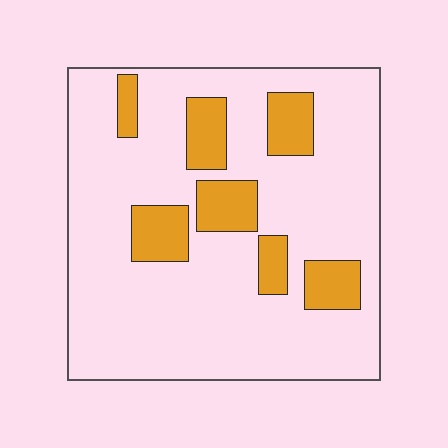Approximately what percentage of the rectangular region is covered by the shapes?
Approximately 20%.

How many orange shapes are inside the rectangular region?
7.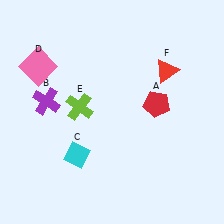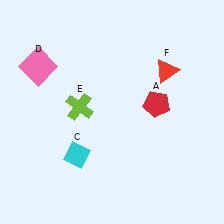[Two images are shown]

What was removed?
The purple cross (B) was removed in Image 2.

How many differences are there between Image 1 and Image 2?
There is 1 difference between the two images.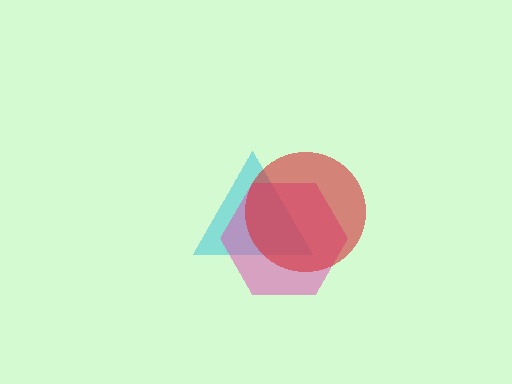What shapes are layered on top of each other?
The layered shapes are: a cyan triangle, a pink hexagon, a red circle.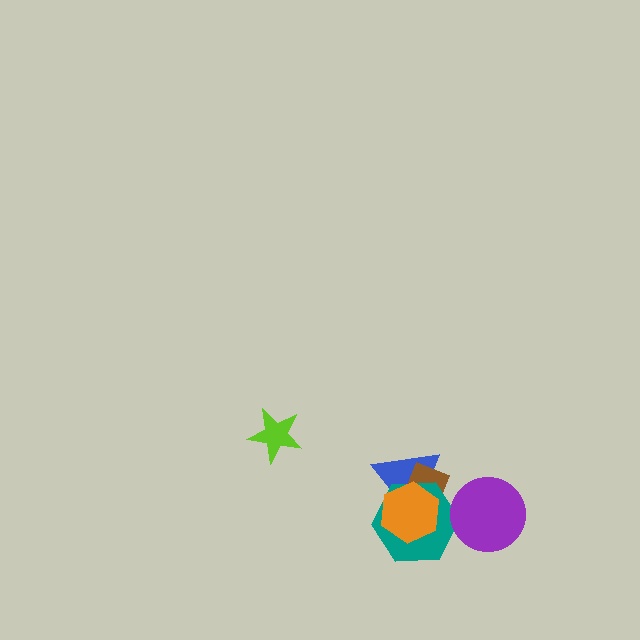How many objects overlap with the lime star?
0 objects overlap with the lime star.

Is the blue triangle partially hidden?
Yes, it is partially covered by another shape.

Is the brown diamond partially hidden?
Yes, it is partially covered by another shape.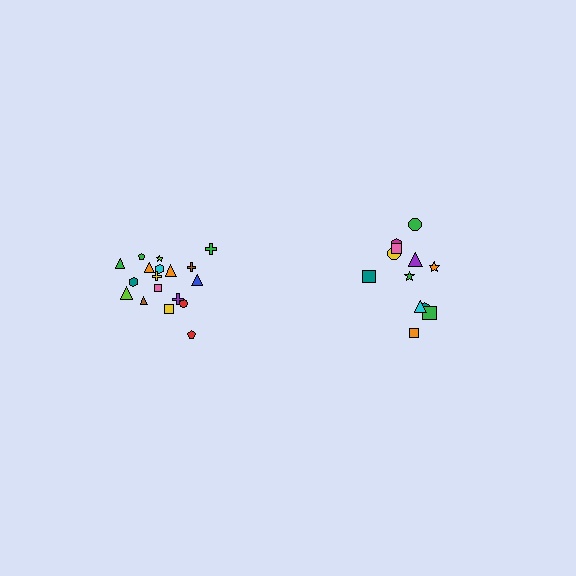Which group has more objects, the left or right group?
The left group.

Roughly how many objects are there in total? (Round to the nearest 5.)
Roughly 30 objects in total.